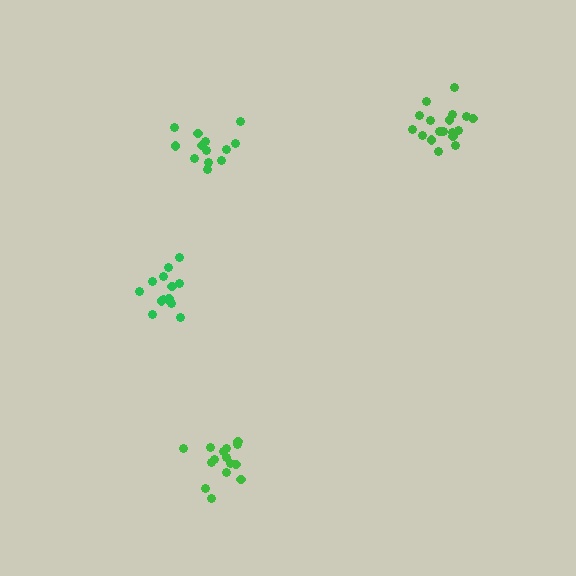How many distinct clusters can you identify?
There are 4 distinct clusters.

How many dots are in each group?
Group 1: 15 dots, Group 2: 13 dots, Group 3: 19 dots, Group 4: 14 dots (61 total).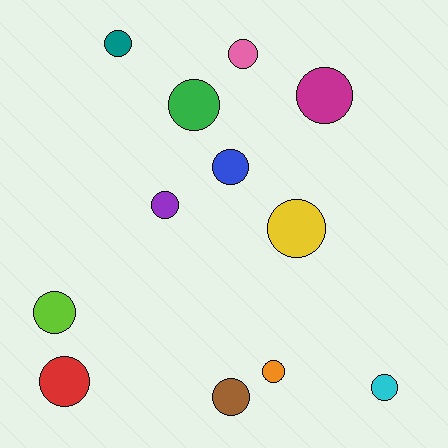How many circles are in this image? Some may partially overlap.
There are 12 circles.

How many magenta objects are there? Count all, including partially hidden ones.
There is 1 magenta object.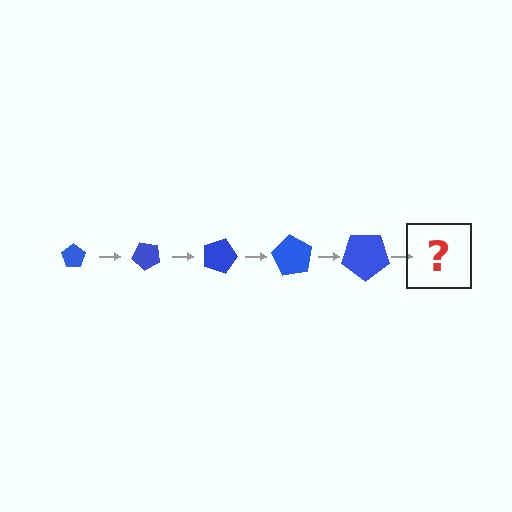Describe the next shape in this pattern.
It should be a pentagon, larger than the previous one and rotated 225 degrees from the start.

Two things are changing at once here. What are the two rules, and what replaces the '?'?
The two rules are that the pentagon grows larger each step and it rotates 45 degrees each step. The '?' should be a pentagon, larger than the previous one and rotated 225 degrees from the start.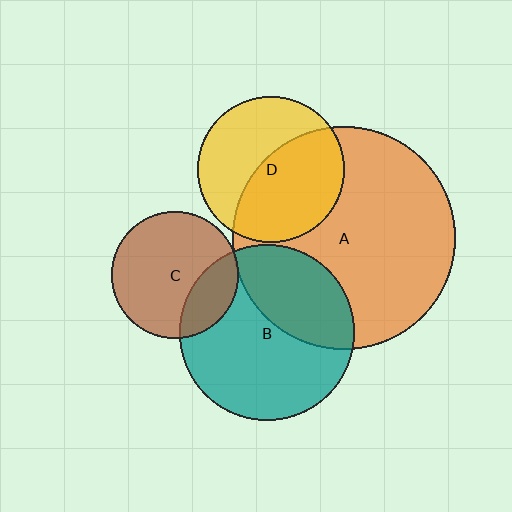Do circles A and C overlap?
Yes.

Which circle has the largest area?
Circle A (orange).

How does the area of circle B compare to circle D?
Approximately 1.4 times.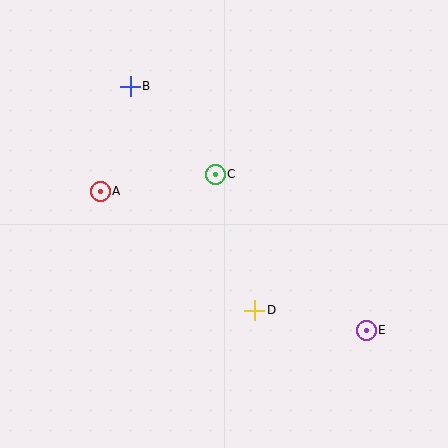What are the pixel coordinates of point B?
Point B is at (130, 86).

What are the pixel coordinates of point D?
Point D is at (255, 310).